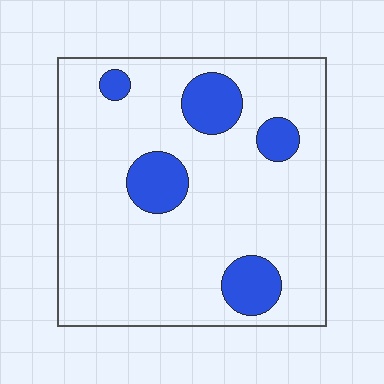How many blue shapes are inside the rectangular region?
5.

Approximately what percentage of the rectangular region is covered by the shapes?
Approximately 15%.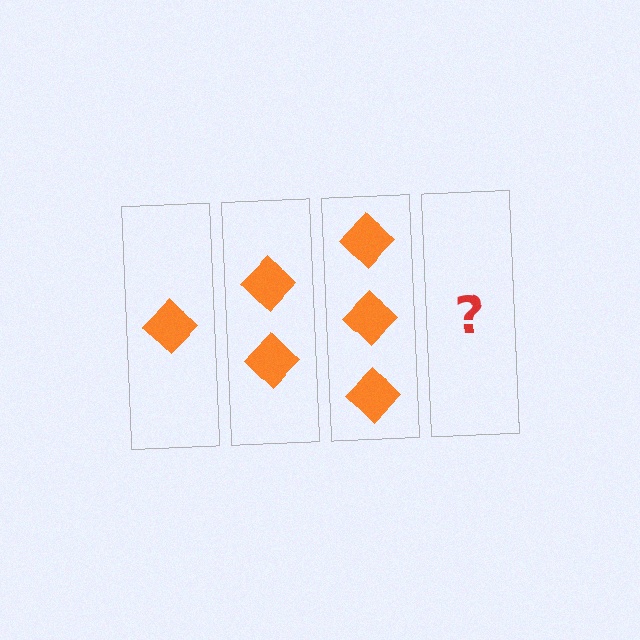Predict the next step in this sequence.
The next step is 4 diamonds.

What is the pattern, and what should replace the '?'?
The pattern is that each step adds one more diamond. The '?' should be 4 diamonds.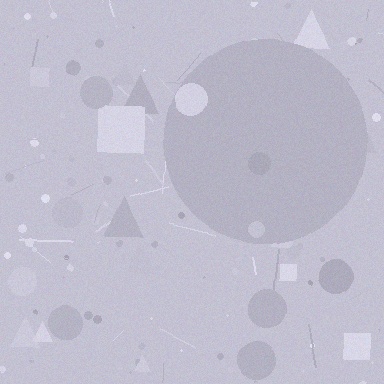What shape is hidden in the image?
A circle is hidden in the image.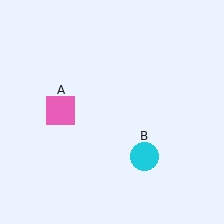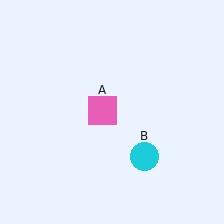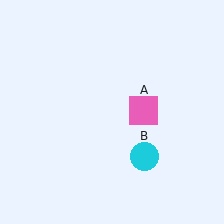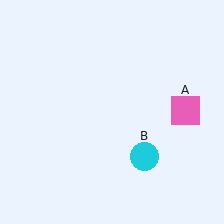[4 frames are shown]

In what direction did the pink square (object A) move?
The pink square (object A) moved right.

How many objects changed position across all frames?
1 object changed position: pink square (object A).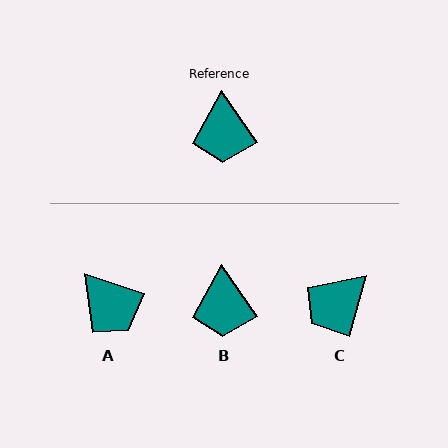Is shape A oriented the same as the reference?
No, it is off by about 37 degrees.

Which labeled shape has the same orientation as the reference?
B.